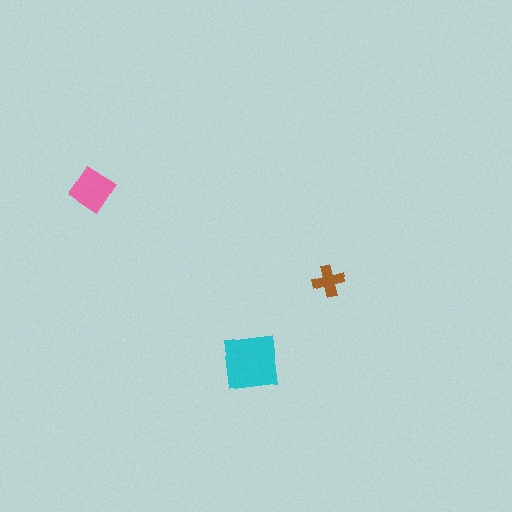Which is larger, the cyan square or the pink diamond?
The cyan square.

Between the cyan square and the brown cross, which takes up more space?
The cyan square.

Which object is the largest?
The cyan square.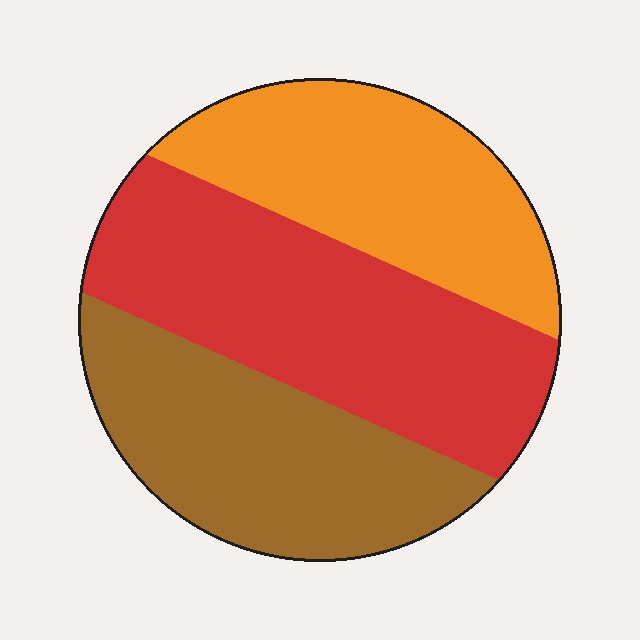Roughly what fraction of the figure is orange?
Orange covers about 30% of the figure.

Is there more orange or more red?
Red.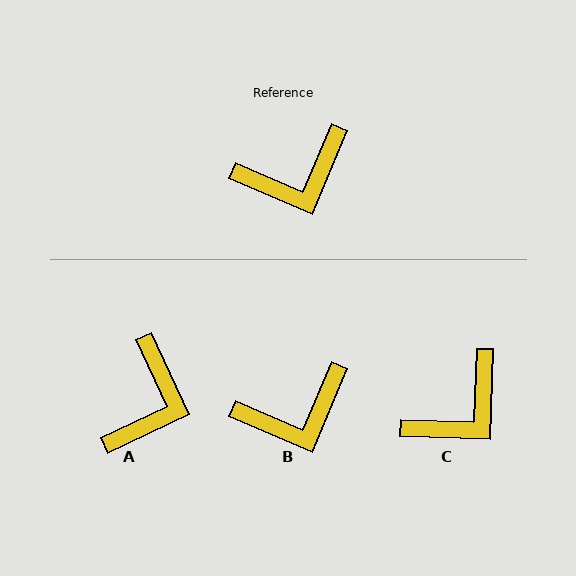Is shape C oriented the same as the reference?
No, it is off by about 21 degrees.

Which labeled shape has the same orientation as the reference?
B.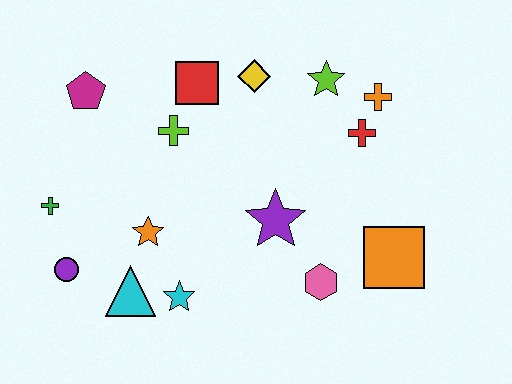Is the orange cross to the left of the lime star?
No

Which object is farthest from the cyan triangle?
The orange cross is farthest from the cyan triangle.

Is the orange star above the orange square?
Yes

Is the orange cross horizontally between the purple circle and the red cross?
No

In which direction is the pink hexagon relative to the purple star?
The pink hexagon is below the purple star.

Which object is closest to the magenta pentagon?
The lime cross is closest to the magenta pentagon.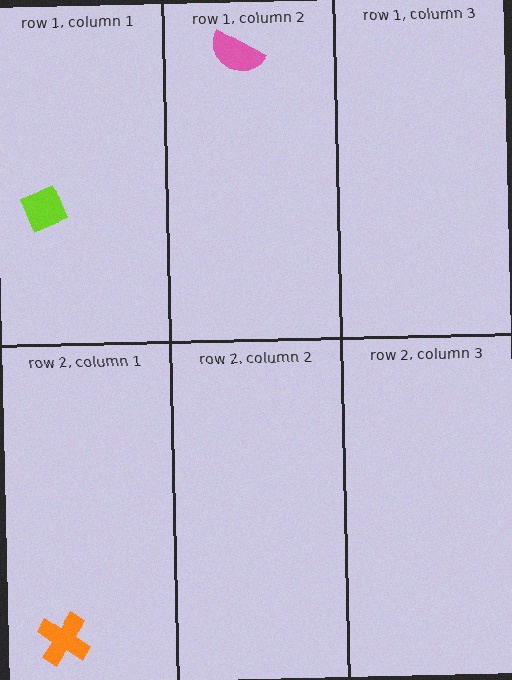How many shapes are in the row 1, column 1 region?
1.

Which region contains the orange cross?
The row 2, column 1 region.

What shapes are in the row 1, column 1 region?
The lime square.